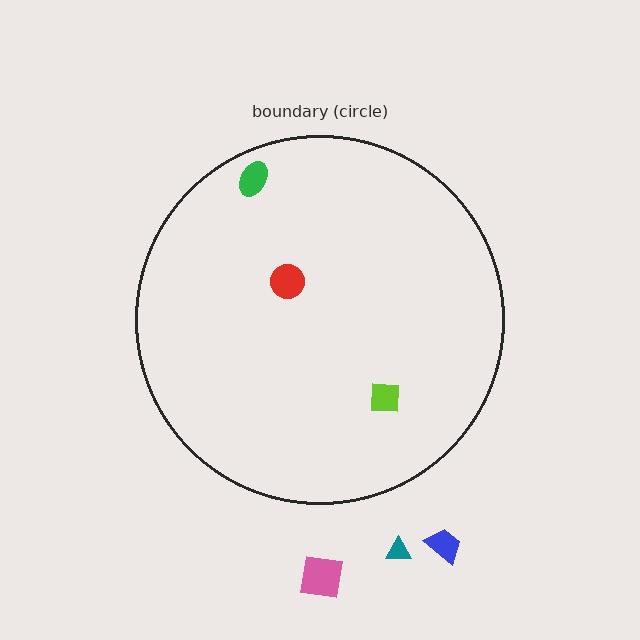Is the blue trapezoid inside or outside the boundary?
Outside.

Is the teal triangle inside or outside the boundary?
Outside.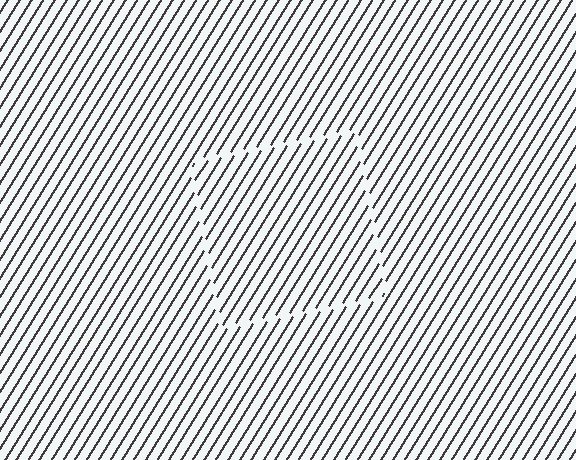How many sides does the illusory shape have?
4 sides — the line-ends trace a square.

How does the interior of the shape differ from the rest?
The interior of the shape contains the same grating, shifted by half a period — the contour is defined by the phase discontinuity where line-ends from the inner and outer gratings abut.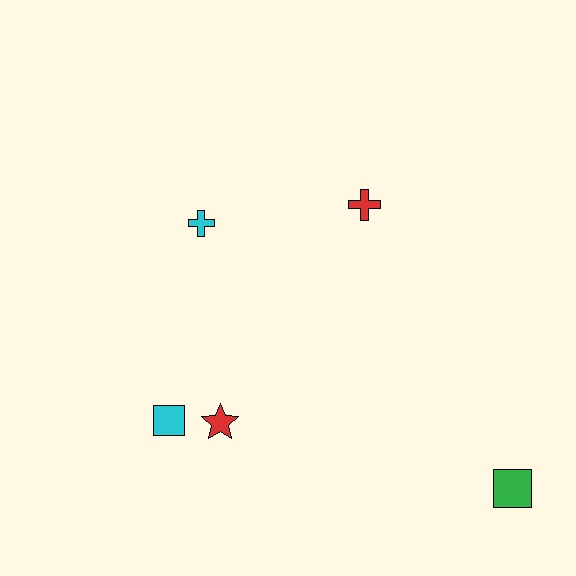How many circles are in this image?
There are no circles.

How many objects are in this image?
There are 5 objects.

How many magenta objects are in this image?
There are no magenta objects.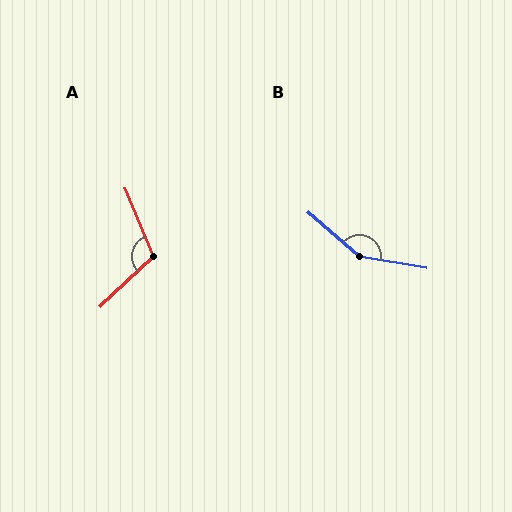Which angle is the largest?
B, at approximately 149 degrees.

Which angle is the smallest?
A, at approximately 111 degrees.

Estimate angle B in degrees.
Approximately 149 degrees.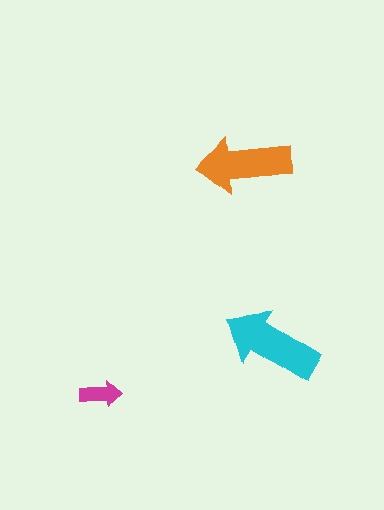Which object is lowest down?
The magenta arrow is bottommost.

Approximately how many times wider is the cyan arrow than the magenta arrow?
About 2.5 times wider.